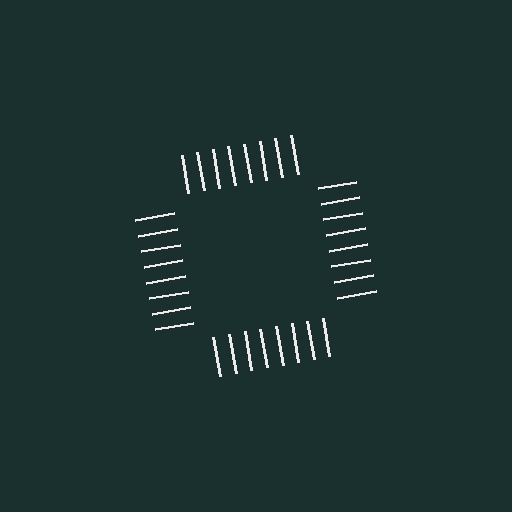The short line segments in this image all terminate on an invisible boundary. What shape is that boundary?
An illusory square — the line segments terminate on its edges but no continuous stroke is drawn.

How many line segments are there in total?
32 — 8 along each of the 4 edges.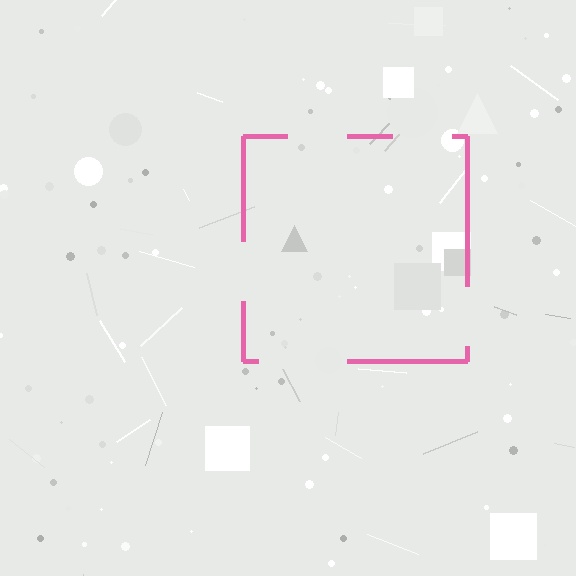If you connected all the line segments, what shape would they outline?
They would outline a square.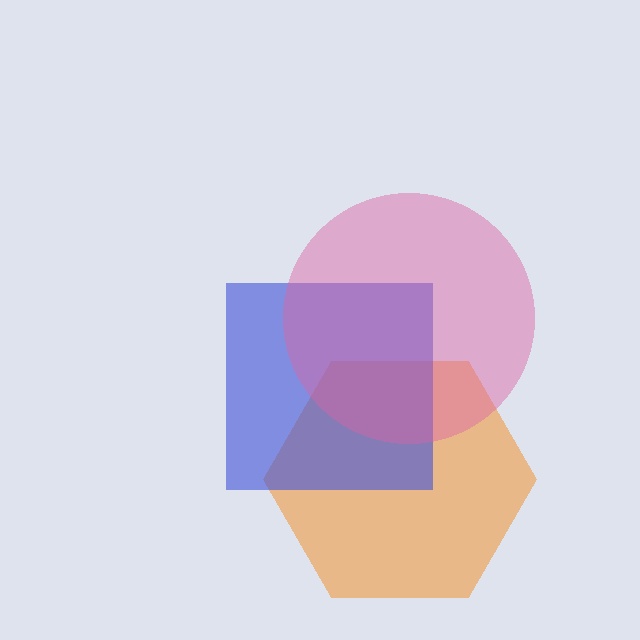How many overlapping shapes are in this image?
There are 3 overlapping shapes in the image.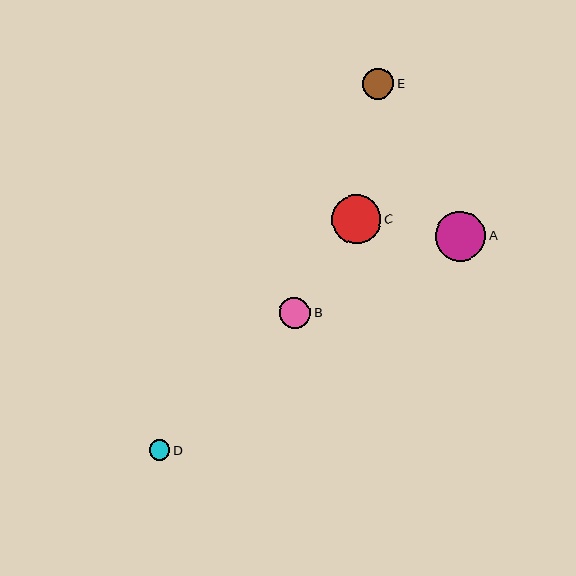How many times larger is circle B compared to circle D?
Circle B is approximately 1.5 times the size of circle D.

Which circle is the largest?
Circle A is the largest with a size of approximately 51 pixels.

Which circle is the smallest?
Circle D is the smallest with a size of approximately 21 pixels.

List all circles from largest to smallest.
From largest to smallest: A, C, E, B, D.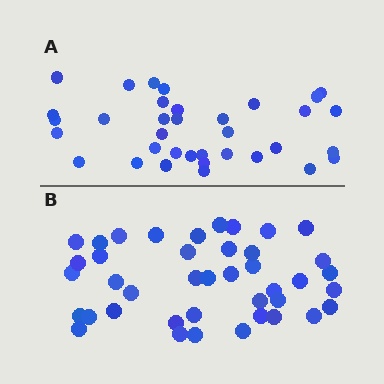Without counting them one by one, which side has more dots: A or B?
Region B (the bottom region) has more dots.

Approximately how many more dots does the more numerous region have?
Region B has about 6 more dots than region A.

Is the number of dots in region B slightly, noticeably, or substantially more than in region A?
Region B has only slightly more — the two regions are fairly close. The ratio is roughly 1.2 to 1.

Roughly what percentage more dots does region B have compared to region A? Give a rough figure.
About 15% more.